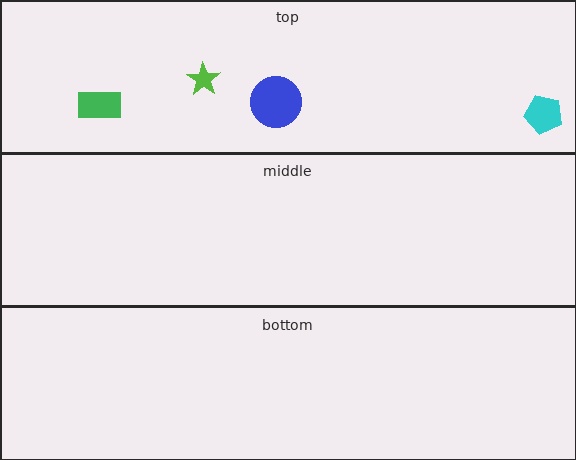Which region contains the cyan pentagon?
The top region.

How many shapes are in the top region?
4.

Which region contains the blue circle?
The top region.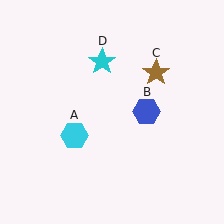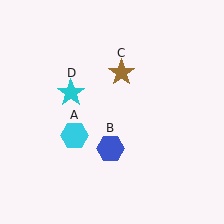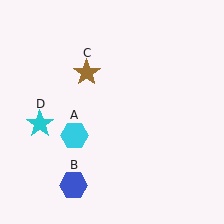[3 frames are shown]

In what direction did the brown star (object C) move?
The brown star (object C) moved left.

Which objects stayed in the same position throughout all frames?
Cyan hexagon (object A) remained stationary.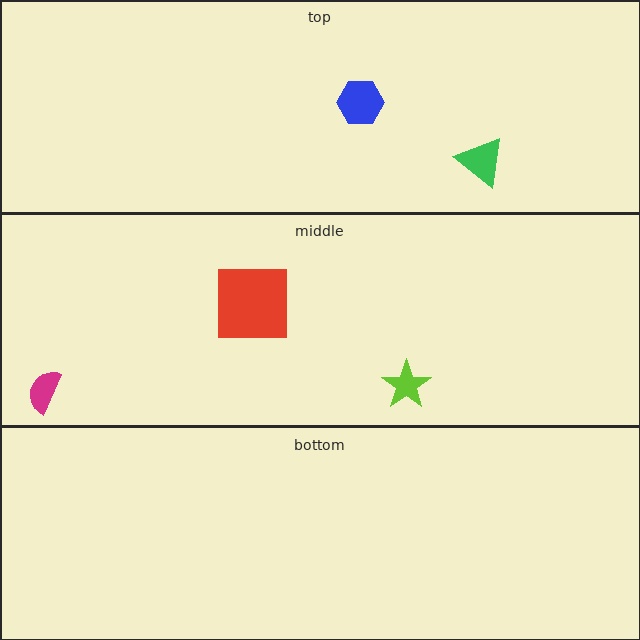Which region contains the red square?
The middle region.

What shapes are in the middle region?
The lime star, the red square, the magenta semicircle.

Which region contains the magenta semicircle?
The middle region.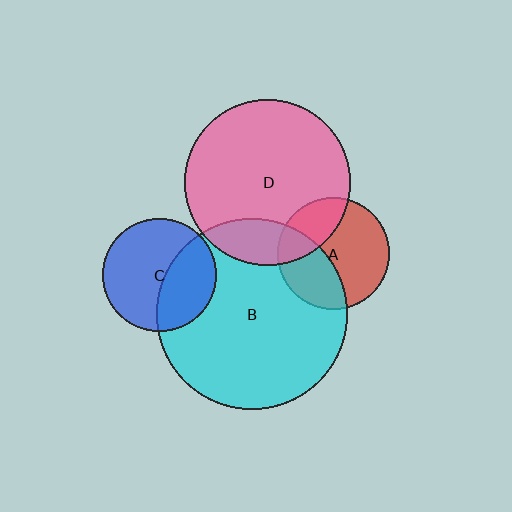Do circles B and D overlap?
Yes.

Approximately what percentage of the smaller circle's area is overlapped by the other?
Approximately 15%.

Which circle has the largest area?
Circle B (cyan).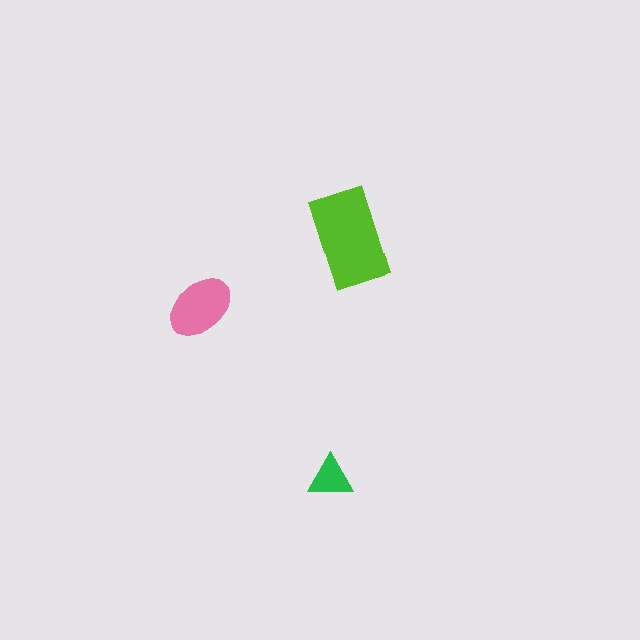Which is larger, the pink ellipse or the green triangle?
The pink ellipse.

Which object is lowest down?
The green triangle is bottommost.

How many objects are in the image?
There are 3 objects in the image.